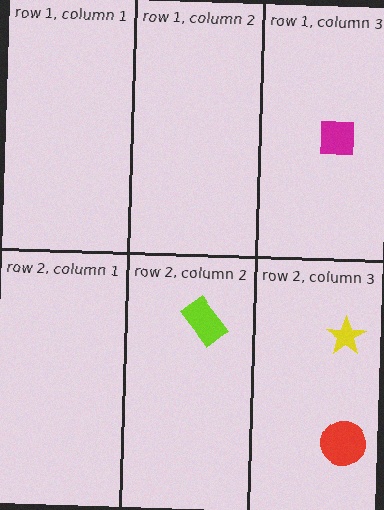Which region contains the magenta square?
The row 1, column 3 region.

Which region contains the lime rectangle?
The row 2, column 2 region.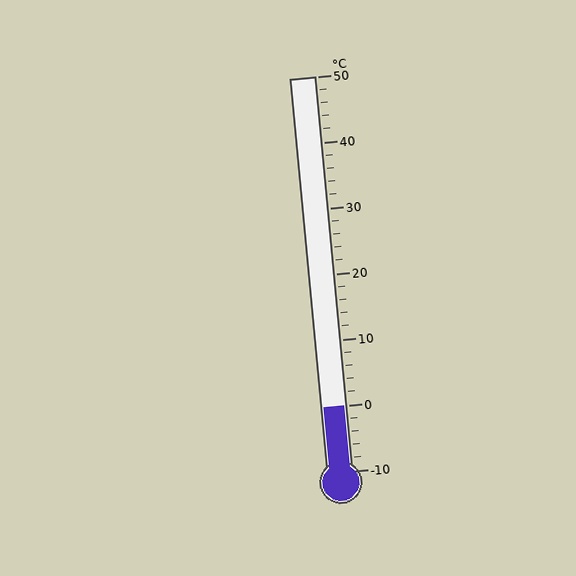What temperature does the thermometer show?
The thermometer shows approximately 0°C.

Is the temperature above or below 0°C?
The temperature is at 0°C.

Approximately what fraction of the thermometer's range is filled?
The thermometer is filled to approximately 15% of its range.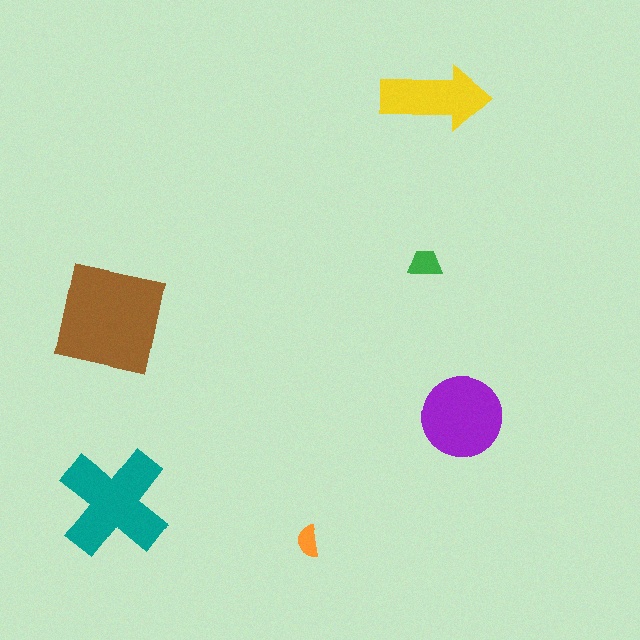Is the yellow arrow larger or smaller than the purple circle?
Smaller.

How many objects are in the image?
There are 6 objects in the image.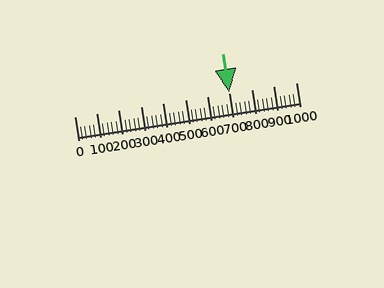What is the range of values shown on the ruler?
The ruler shows values from 0 to 1000.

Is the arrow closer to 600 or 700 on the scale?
The arrow is closer to 700.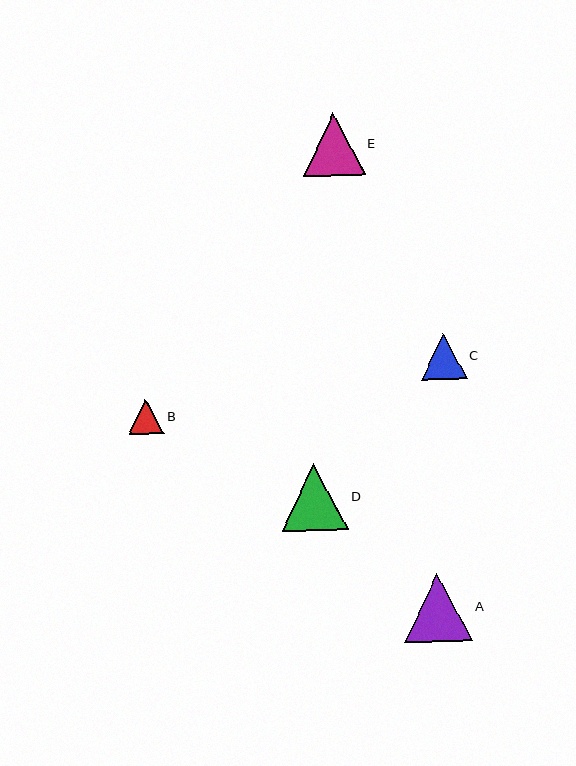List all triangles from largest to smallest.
From largest to smallest: A, D, E, C, B.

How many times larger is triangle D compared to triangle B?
Triangle D is approximately 1.9 times the size of triangle B.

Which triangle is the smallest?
Triangle B is the smallest with a size of approximately 35 pixels.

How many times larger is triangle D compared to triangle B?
Triangle D is approximately 1.9 times the size of triangle B.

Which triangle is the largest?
Triangle A is the largest with a size of approximately 68 pixels.